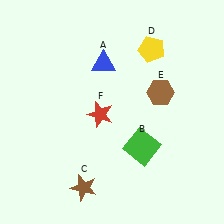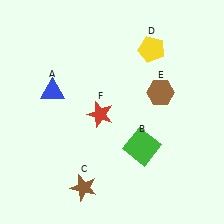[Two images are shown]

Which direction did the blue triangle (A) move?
The blue triangle (A) moved left.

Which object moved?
The blue triangle (A) moved left.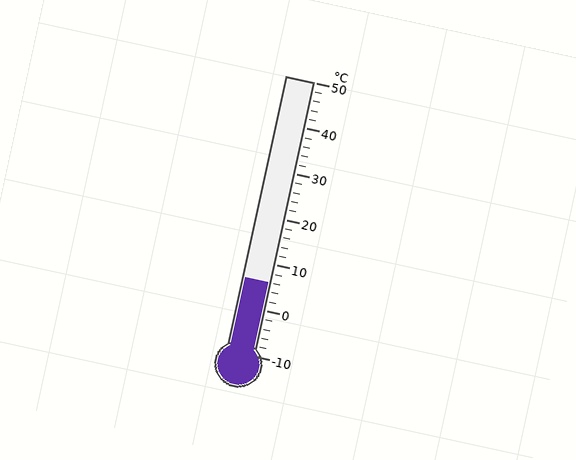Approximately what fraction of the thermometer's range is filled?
The thermometer is filled to approximately 25% of its range.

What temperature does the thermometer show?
The thermometer shows approximately 6°C.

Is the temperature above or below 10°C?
The temperature is below 10°C.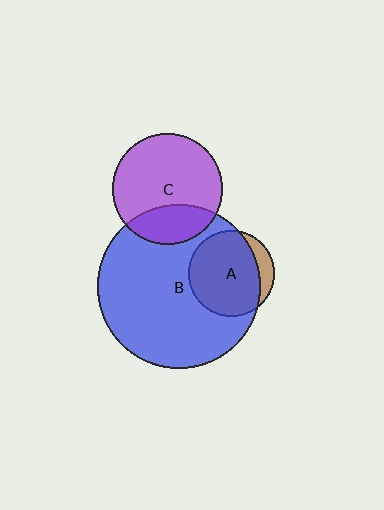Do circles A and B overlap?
Yes.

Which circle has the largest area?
Circle B (blue).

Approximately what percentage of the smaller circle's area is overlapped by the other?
Approximately 85%.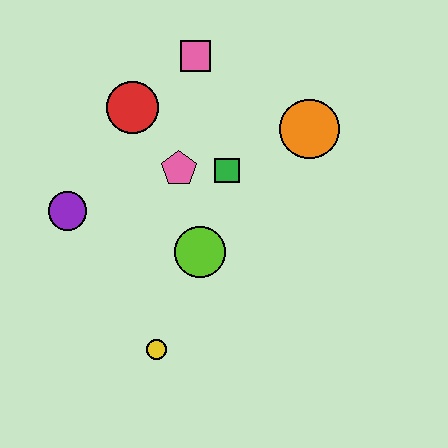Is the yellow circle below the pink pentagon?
Yes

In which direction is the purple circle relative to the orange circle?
The purple circle is to the left of the orange circle.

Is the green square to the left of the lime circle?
No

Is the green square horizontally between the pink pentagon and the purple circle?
No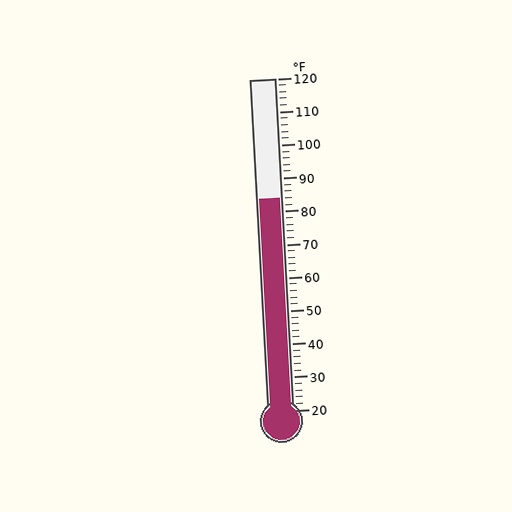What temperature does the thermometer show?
The thermometer shows approximately 84°F.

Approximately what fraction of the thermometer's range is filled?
The thermometer is filled to approximately 65% of its range.